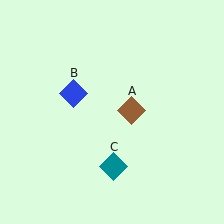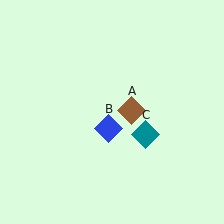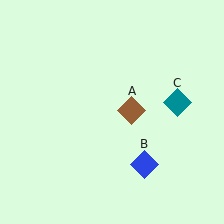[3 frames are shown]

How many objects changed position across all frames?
2 objects changed position: blue diamond (object B), teal diamond (object C).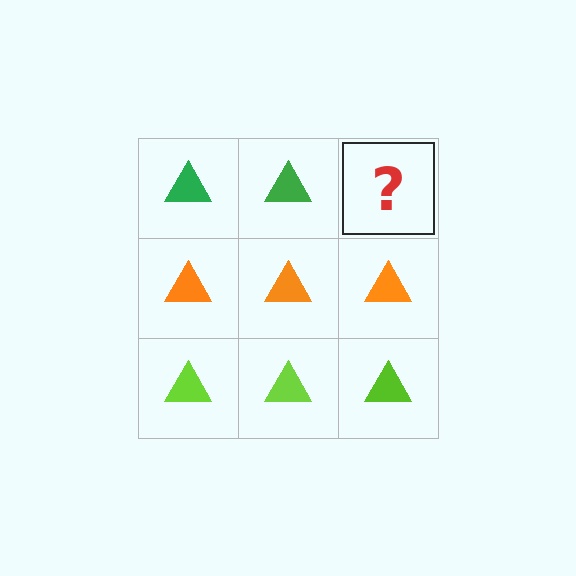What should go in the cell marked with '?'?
The missing cell should contain a green triangle.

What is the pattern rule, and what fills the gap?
The rule is that each row has a consistent color. The gap should be filled with a green triangle.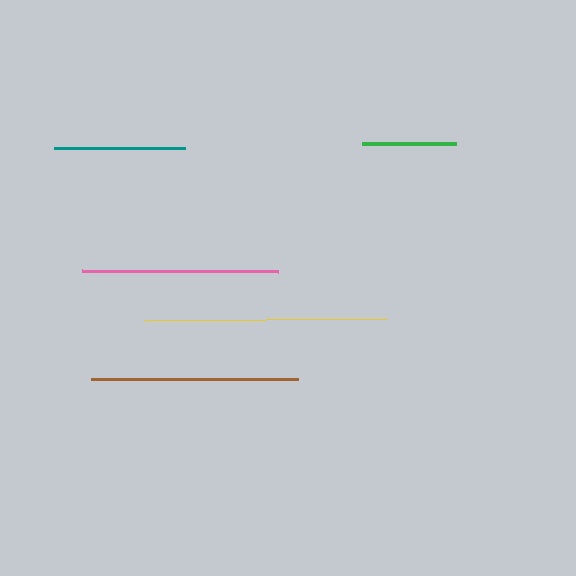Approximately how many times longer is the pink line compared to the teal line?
The pink line is approximately 1.5 times the length of the teal line.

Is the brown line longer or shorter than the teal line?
The brown line is longer than the teal line.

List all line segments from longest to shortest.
From longest to shortest: yellow, brown, pink, teal, green.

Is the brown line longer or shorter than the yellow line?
The yellow line is longer than the brown line.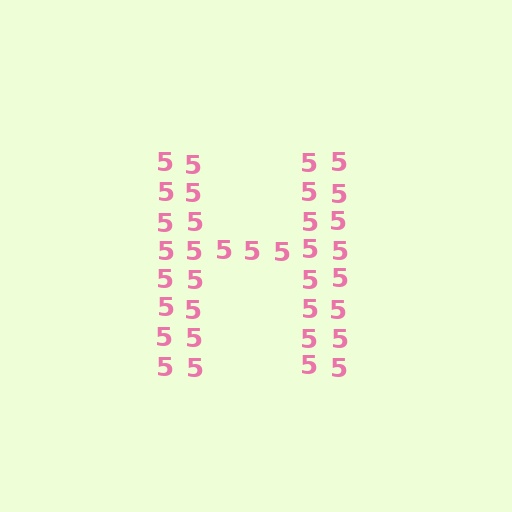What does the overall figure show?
The overall figure shows the letter H.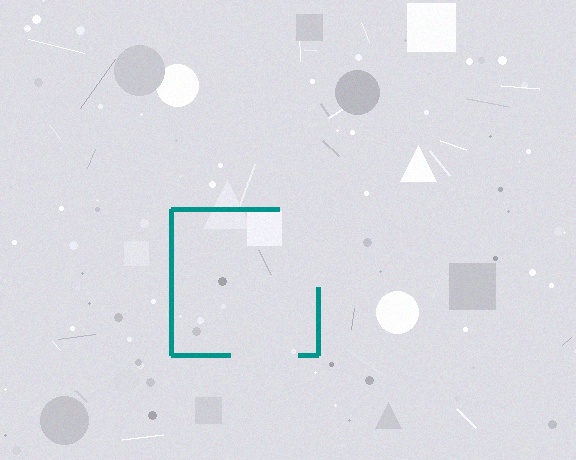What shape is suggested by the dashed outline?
The dashed outline suggests a square.